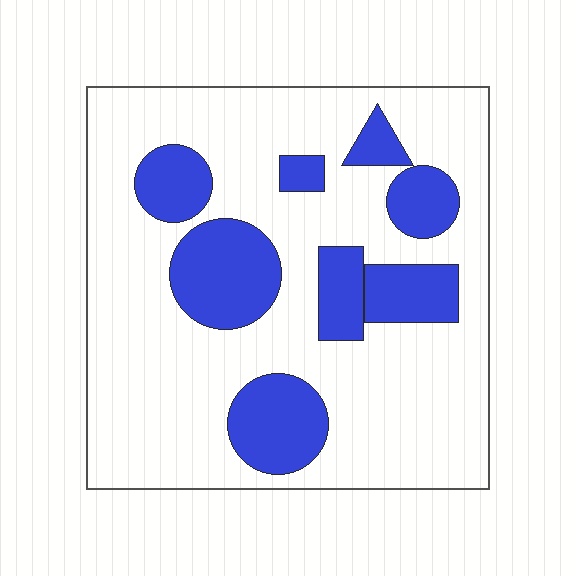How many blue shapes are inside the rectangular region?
8.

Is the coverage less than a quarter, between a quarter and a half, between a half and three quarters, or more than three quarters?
Between a quarter and a half.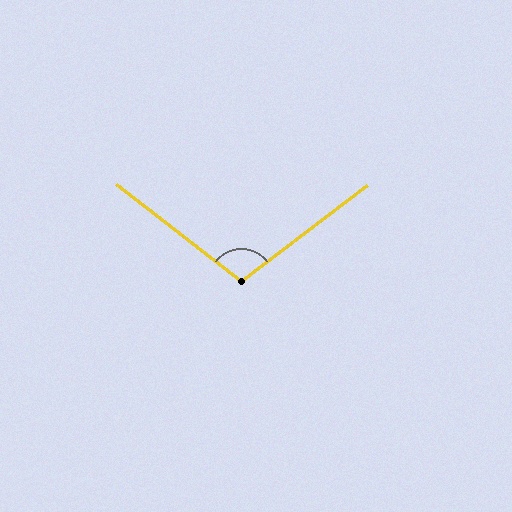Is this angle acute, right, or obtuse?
It is obtuse.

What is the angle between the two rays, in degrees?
Approximately 105 degrees.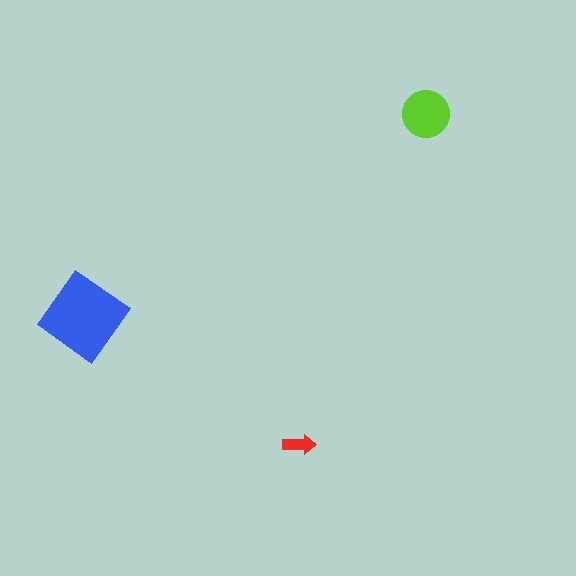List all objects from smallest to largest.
The red arrow, the lime circle, the blue diamond.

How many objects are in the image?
There are 3 objects in the image.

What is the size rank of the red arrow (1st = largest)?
3rd.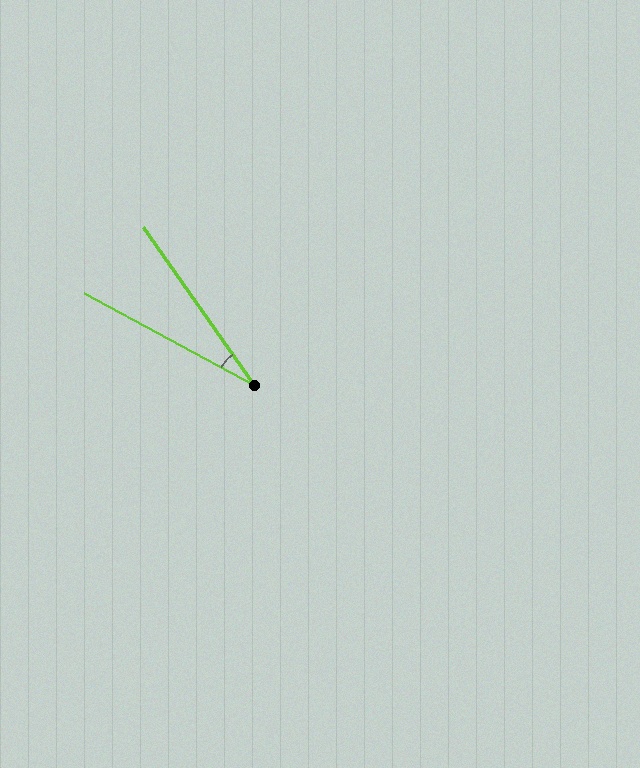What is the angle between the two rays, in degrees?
Approximately 26 degrees.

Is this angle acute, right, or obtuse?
It is acute.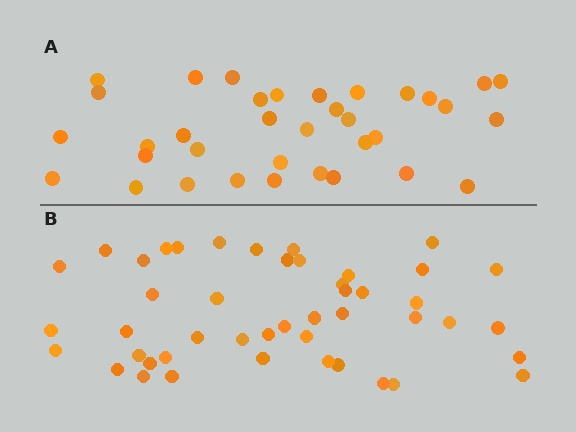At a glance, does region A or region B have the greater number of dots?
Region B (the bottom region) has more dots.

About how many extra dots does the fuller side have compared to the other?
Region B has roughly 12 or so more dots than region A.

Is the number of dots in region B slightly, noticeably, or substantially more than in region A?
Region B has noticeably more, but not dramatically so. The ratio is roughly 1.3 to 1.